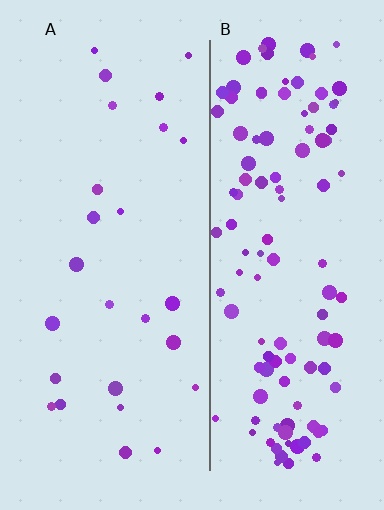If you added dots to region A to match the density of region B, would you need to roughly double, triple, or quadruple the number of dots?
Approximately quadruple.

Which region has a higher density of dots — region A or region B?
B (the right).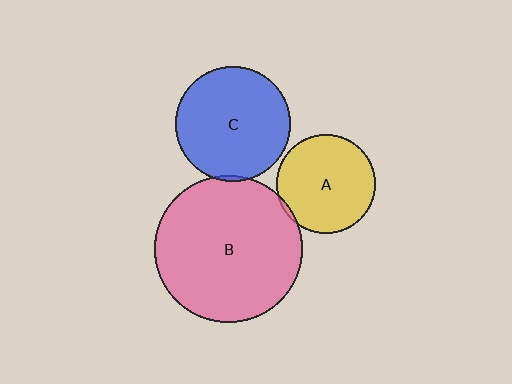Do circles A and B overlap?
Yes.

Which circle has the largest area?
Circle B (pink).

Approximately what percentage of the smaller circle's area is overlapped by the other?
Approximately 5%.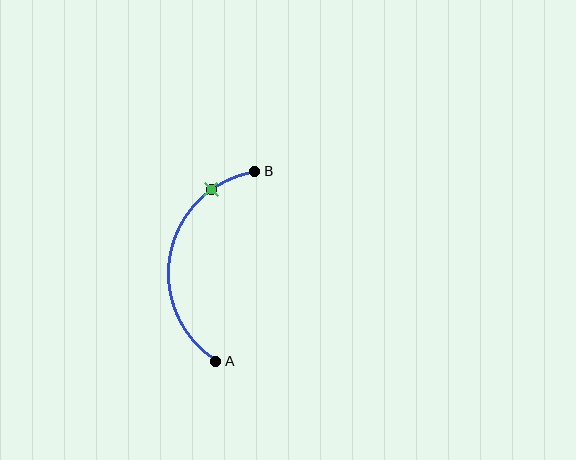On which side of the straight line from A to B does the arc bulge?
The arc bulges to the left of the straight line connecting A and B.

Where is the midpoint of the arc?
The arc midpoint is the point on the curve farthest from the straight line joining A and B. It sits to the left of that line.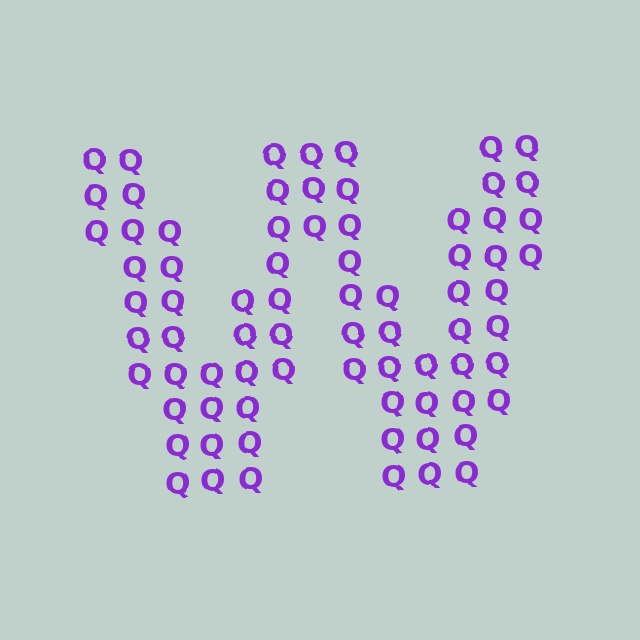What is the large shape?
The large shape is the letter W.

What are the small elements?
The small elements are letter Q's.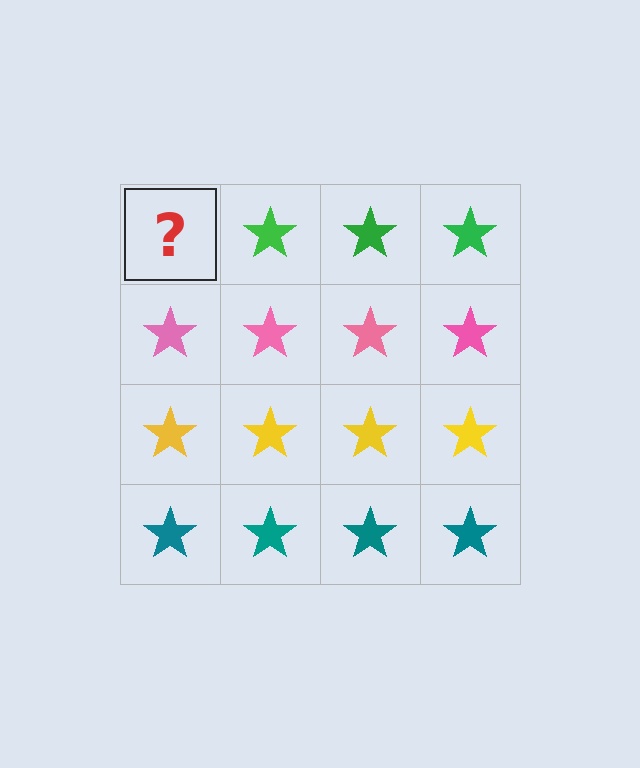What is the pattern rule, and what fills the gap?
The rule is that each row has a consistent color. The gap should be filled with a green star.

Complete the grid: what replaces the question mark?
The question mark should be replaced with a green star.